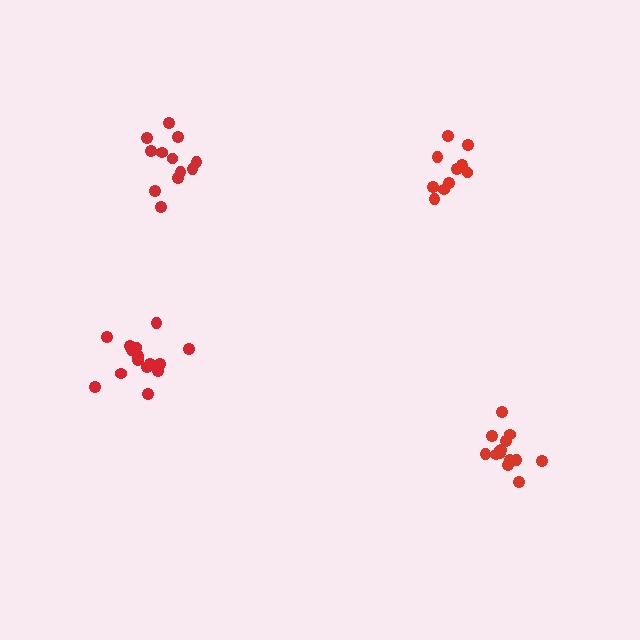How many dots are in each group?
Group 1: 14 dots, Group 2: 10 dots, Group 3: 15 dots, Group 4: 12 dots (51 total).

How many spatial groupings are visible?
There are 4 spatial groupings.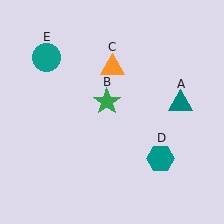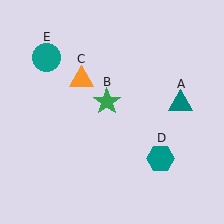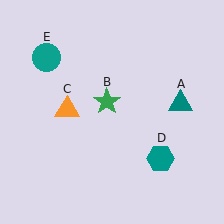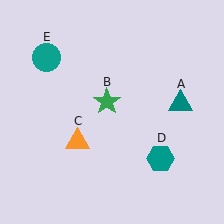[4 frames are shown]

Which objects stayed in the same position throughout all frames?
Teal triangle (object A) and green star (object B) and teal hexagon (object D) and teal circle (object E) remained stationary.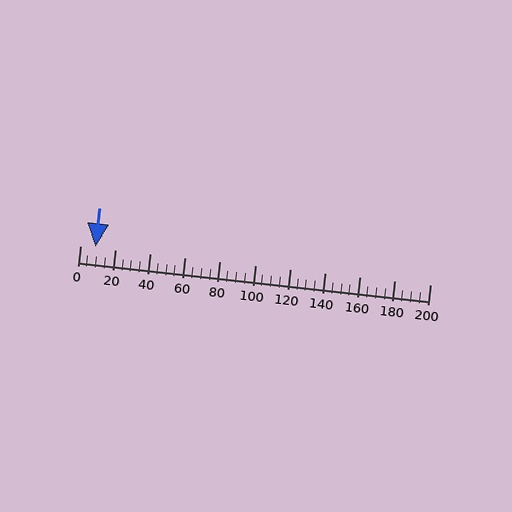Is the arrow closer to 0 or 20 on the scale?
The arrow is closer to 0.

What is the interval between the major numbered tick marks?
The major tick marks are spaced 20 units apart.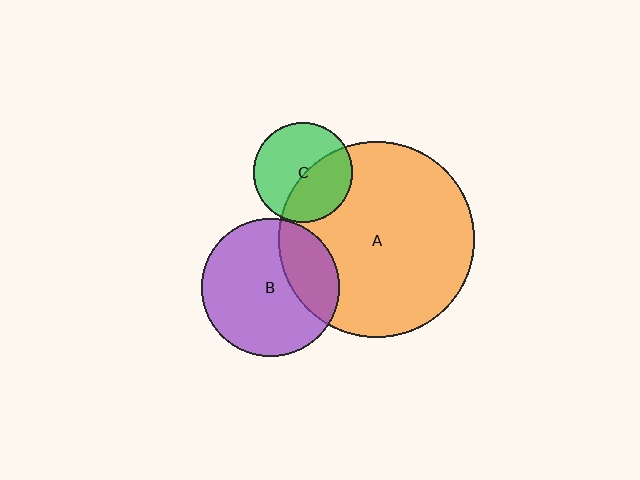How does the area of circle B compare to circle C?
Approximately 1.9 times.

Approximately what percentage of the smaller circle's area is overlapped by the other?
Approximately 45%.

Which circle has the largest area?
Circle A (orange).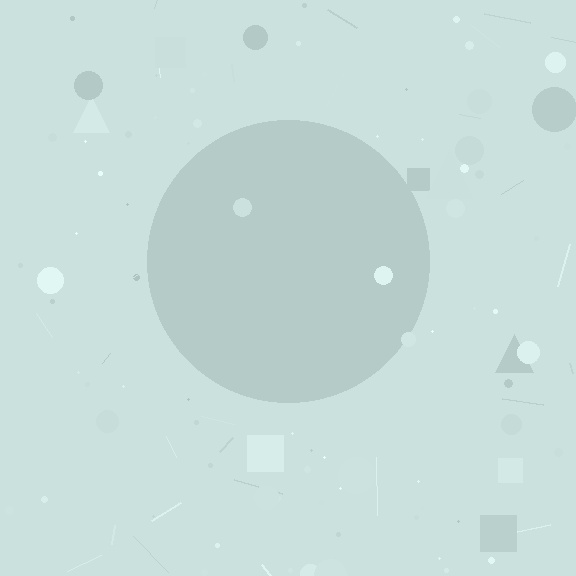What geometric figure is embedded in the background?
A circle is embedded in the background.